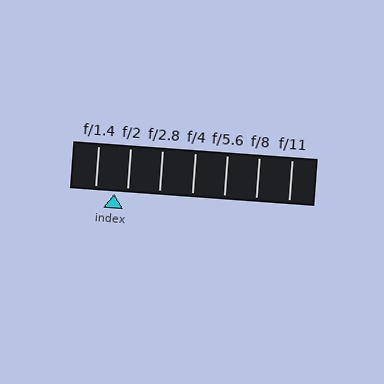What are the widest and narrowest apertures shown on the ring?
The widest aperture shown is f/1.4 and the narrowest is f/11.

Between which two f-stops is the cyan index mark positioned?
The index mark is between f/1.4 and f/2.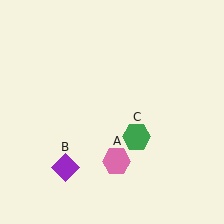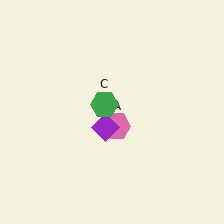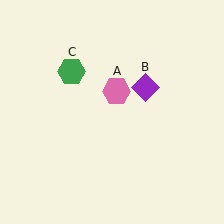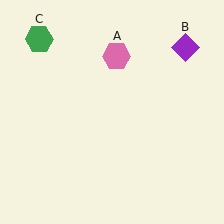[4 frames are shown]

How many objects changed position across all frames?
3 objects changed position: pink hexagon (object A), purple diamond (object B), green hexagon (object C).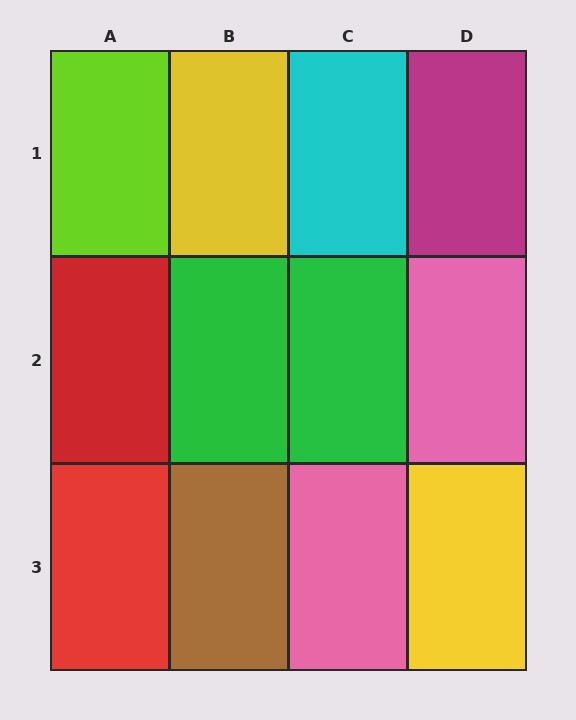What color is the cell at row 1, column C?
Cyan.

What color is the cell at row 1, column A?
Lime.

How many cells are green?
2 cells are green.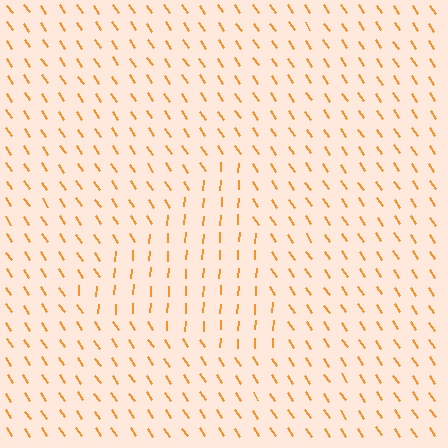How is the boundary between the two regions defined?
The boundary is defined purely by a change in line orientation (approximately 38 degrees difference). All lines are the same color and thickness.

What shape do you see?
I see a triangle.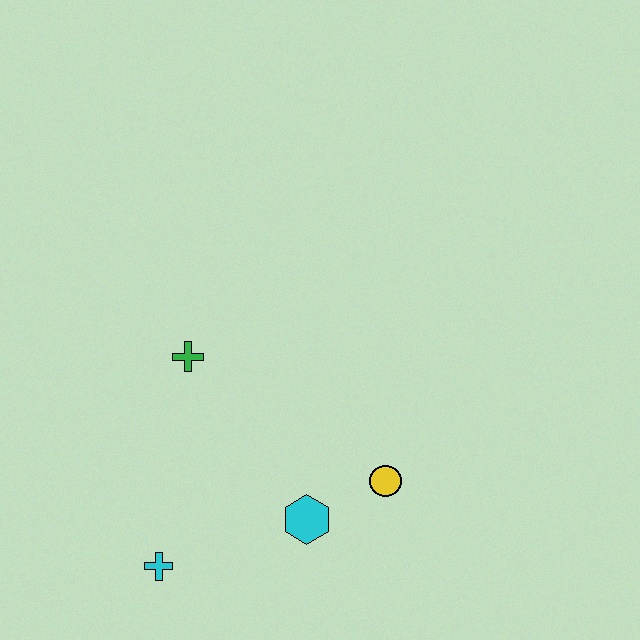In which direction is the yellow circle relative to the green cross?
The yellow circle is to the right of the green cross.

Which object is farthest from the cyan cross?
The yellow circle is farthest from the cyan cross.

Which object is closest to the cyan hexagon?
The yellow circle is closest to the cyan hexagon.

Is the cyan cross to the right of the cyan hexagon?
No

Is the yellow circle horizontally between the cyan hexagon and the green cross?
No